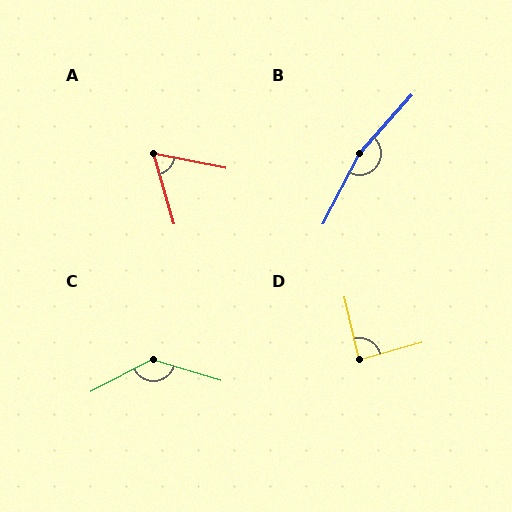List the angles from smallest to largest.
A (62°), D (88°), C (136°), B (165°).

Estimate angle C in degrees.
Approximately 136 degrees.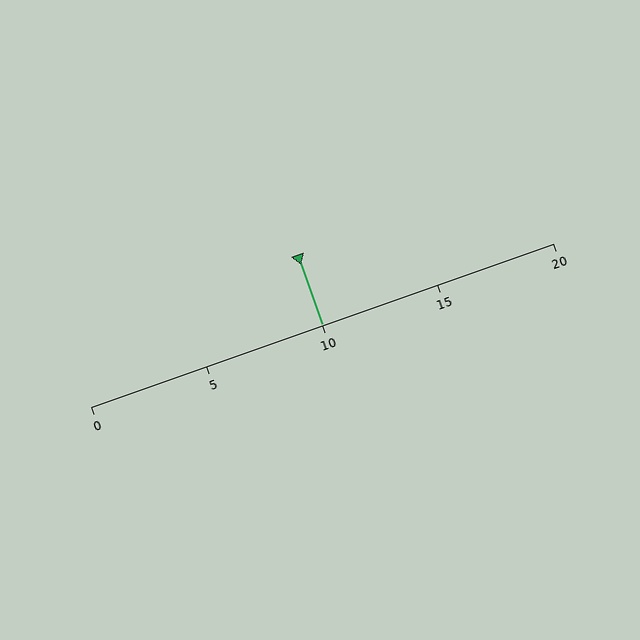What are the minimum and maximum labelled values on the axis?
The axis runs from 0 to 20.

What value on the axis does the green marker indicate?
The marker indicates approximately 10.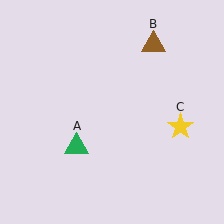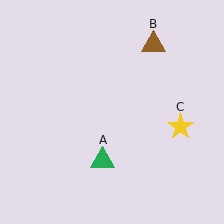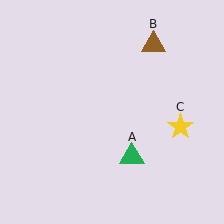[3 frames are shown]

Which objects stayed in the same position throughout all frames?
Brown triangle (object B) and yellow star (object C) remained stationary.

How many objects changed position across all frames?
1 object changed position: green triangle (object A).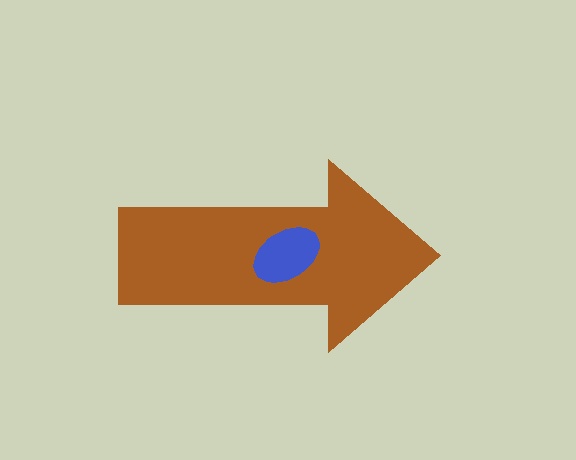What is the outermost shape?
The brown arrow.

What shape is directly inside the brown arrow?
The blue ellipse.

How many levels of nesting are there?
2.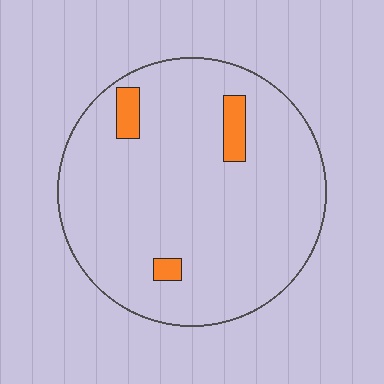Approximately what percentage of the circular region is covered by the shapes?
Approximately 5%.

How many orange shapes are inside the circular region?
3.